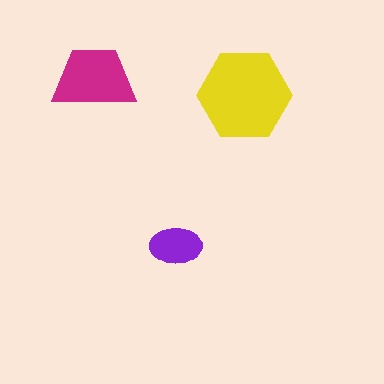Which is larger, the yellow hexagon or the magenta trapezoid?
The yellow hexagon.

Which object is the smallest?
The purple ellipse.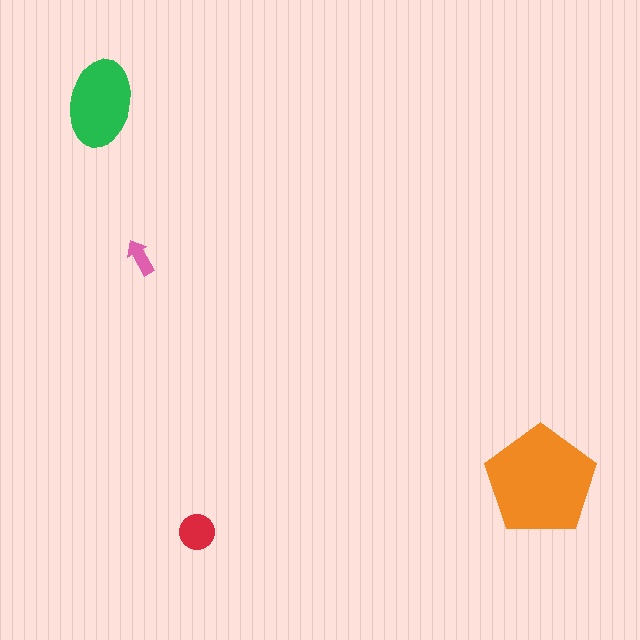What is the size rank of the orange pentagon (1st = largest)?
1st.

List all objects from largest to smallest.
The orange pentagon, the green ellipse, the red circle, the pink arrow.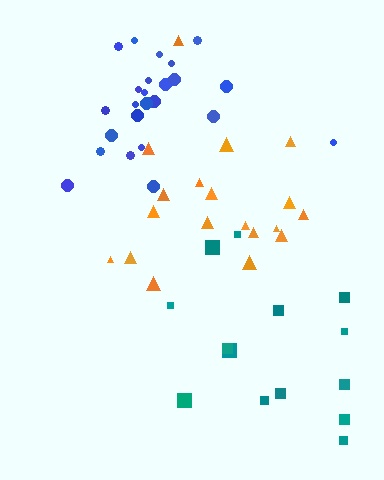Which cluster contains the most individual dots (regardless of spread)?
Blue (25).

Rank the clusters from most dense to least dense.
blue, orange, teal.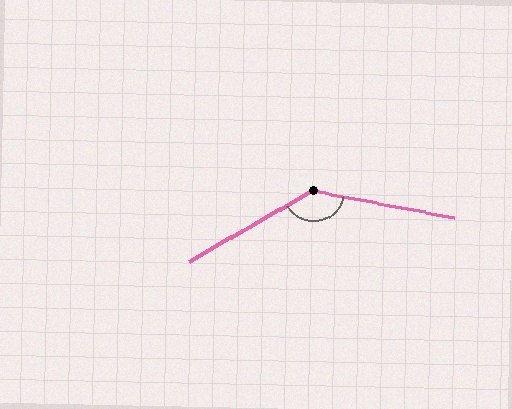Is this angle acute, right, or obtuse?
It is obtuse.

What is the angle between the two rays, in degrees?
Approximately 140 degrees.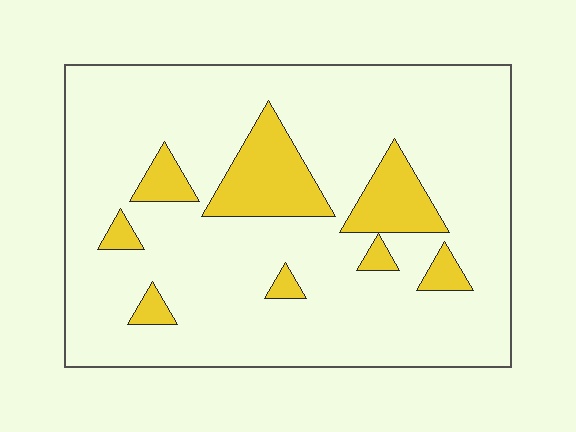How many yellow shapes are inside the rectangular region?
8.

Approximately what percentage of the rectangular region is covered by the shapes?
Approximately 15%.